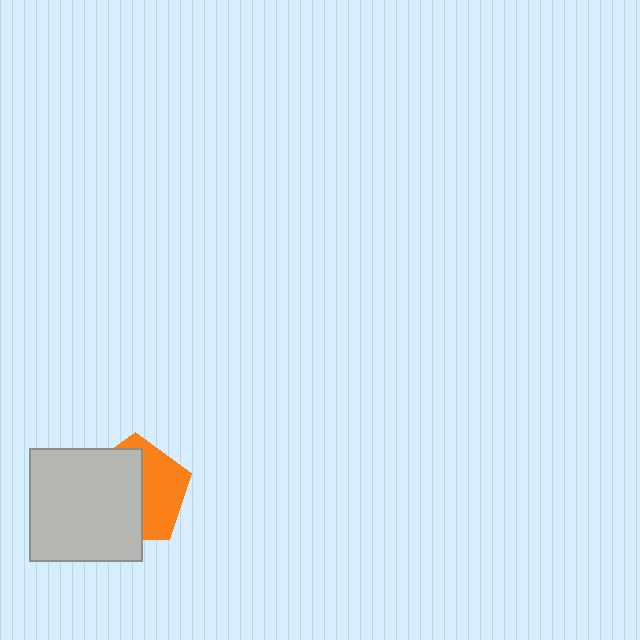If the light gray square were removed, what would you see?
You would see the complete orange pentagon.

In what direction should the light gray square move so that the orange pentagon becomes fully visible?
The light gray square should move left. That is the shortest direction to clear the overlap and leave the orange pentagon fully visible.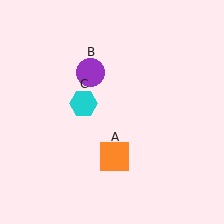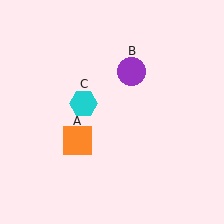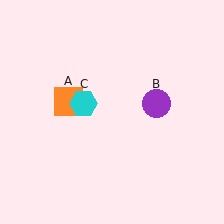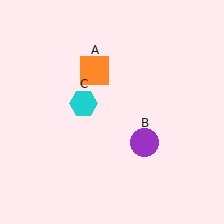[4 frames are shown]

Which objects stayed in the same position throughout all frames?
Cyan hexagon (object C) remained stationary.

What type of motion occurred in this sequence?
The orange square (object A), purple circle (object B) rotated clockwise around the center of the scene.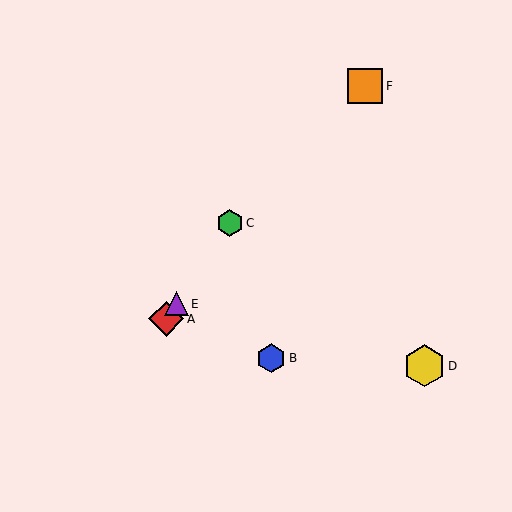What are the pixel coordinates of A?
Object A is at (166, 319).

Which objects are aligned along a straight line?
Objects A, C, E are aligned along a straight line.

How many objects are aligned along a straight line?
3 objects (A, C, E) are aligned along a straight line.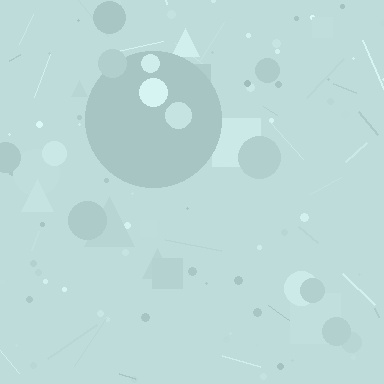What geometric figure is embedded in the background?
A circle is embedded in the background.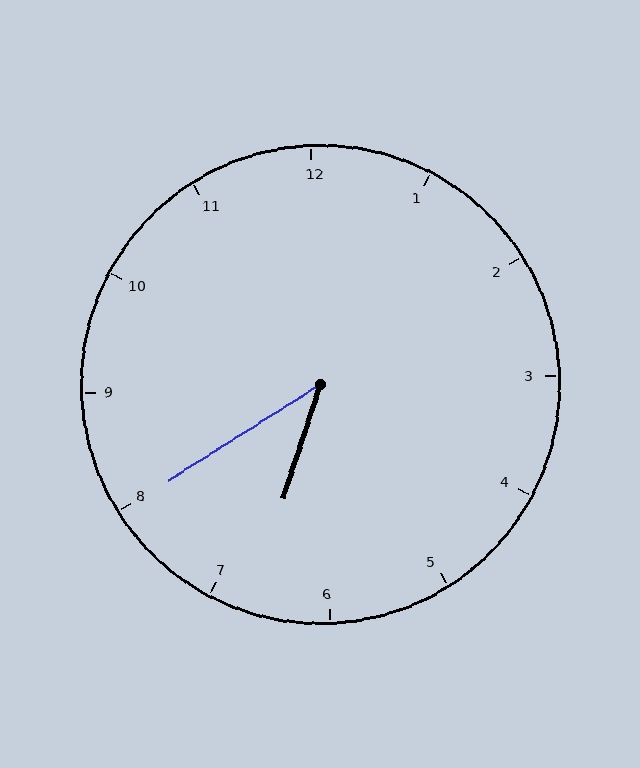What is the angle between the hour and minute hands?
Approximately 40 degrees.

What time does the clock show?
6:40.